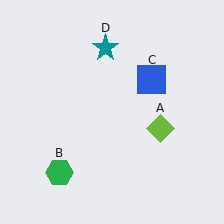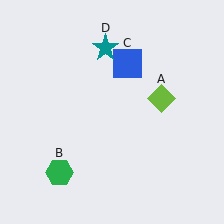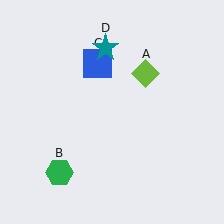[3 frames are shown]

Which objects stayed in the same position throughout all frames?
Green hexagon (object B) and teal star (object D) remained stationary.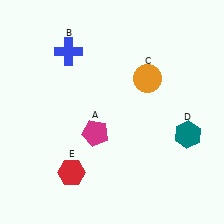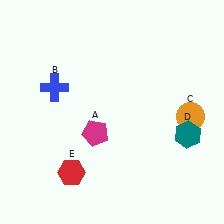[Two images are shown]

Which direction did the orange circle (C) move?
The orange circle (C) moved right.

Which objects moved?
The objects that moved are: the blue cross (B), the orange circle (C).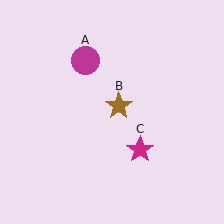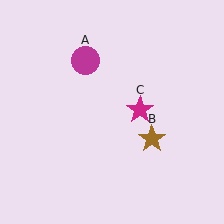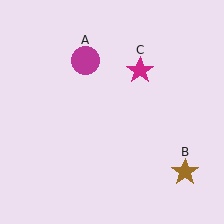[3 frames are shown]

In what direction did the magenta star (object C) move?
The magenta star (object C) moved up.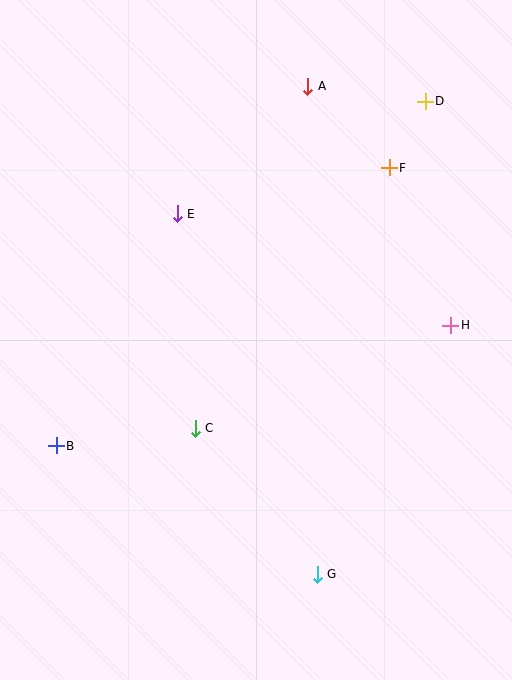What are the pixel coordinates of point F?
Point F is at (389, 168).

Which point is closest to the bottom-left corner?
Point B is closest to the bottom-left corner.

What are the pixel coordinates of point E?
Point E is at (177, 214).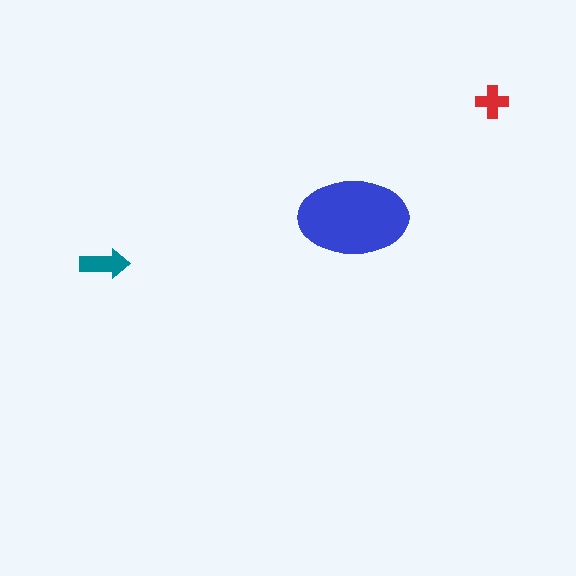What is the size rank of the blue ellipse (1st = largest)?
1st.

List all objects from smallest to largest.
The red cross, the teal arrow, the blue ellipse.